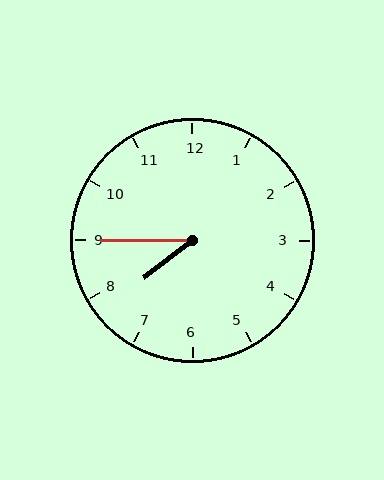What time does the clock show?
7:45.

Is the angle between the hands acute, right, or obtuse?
It is acute.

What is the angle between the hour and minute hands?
Approximately 38 degrees.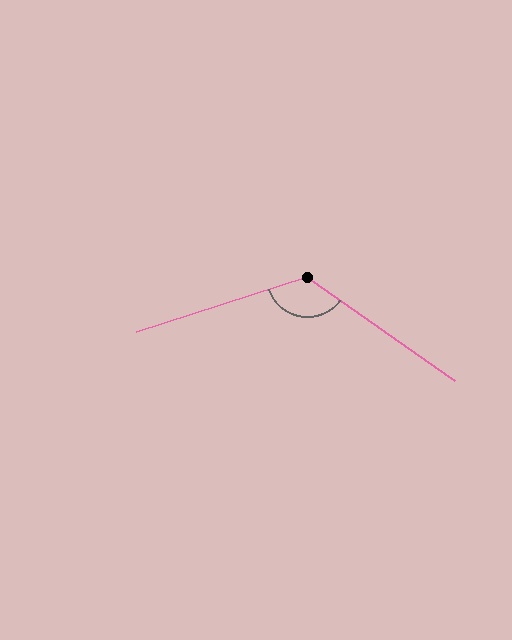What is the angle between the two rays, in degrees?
Approximately 127 degrees.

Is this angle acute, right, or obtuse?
It is obtuse.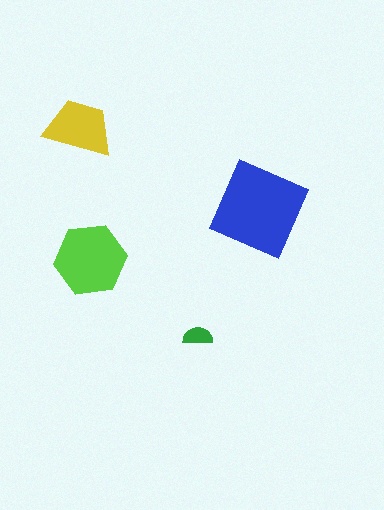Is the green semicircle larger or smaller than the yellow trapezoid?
Smaller.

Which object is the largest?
The blue square.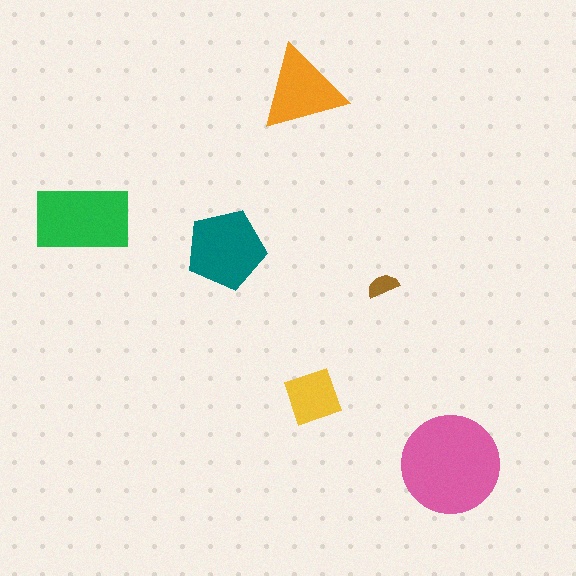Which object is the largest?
The pink circle.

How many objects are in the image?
There are 6 objects in the image.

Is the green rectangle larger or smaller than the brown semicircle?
Larger.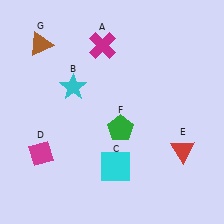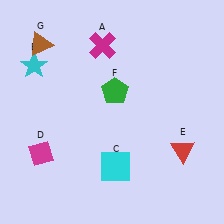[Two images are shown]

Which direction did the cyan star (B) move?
The cyan star (B) moved left.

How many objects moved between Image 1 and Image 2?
2 objects moved between the two images.